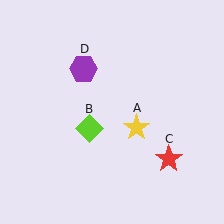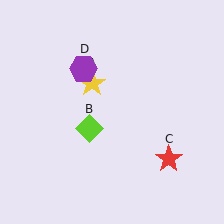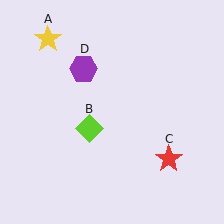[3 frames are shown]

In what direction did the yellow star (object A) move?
The yellow star (object A) moved up and to the left.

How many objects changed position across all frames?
1 object changed position: yellow star (object A).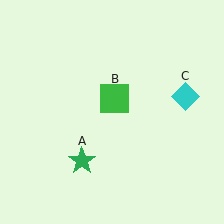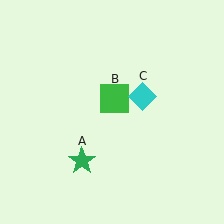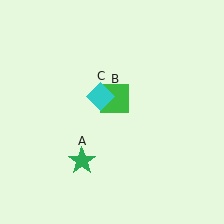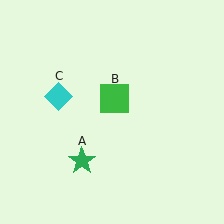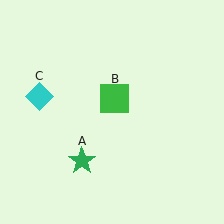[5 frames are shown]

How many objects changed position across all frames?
1 object changed position: cyan diamond (object C).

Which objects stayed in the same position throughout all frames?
Green star (object A) and green square (object B) remained stationary.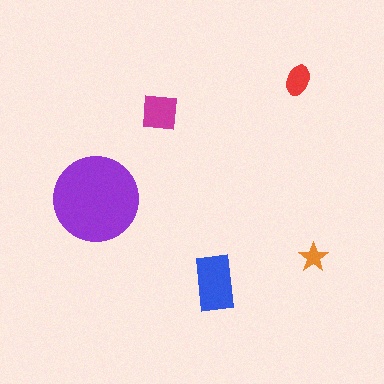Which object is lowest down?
The blue rectangle is bottommost.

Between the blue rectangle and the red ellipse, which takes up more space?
The blue rectangle.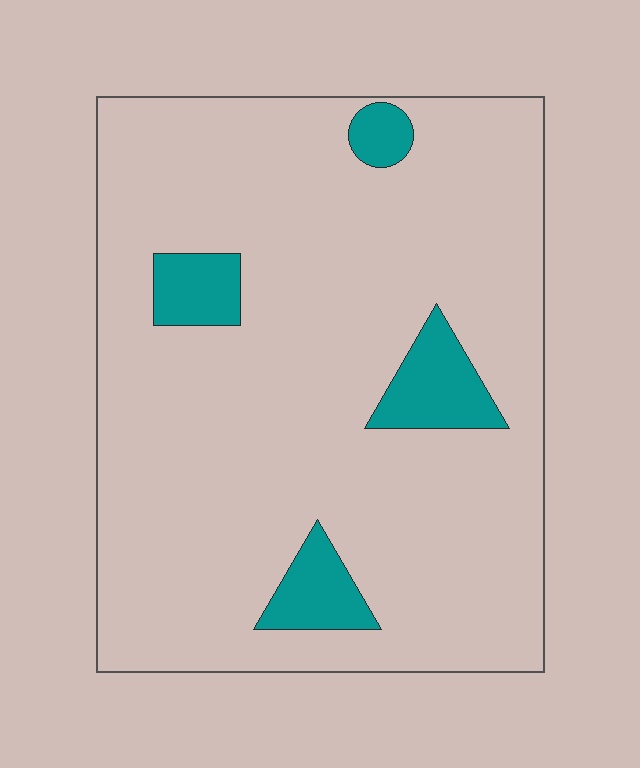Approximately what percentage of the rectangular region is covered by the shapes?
Approximately 10%.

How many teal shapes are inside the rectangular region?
4.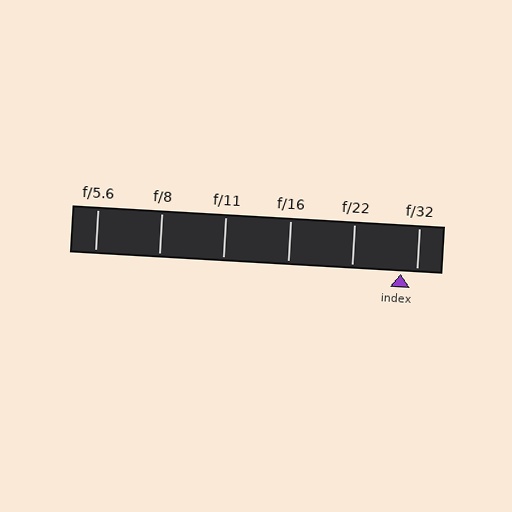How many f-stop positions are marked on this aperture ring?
There are 6 f-stop positions marked.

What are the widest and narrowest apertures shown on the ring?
The widest aperture shown is f/5.6 and the narrowest is f/32.